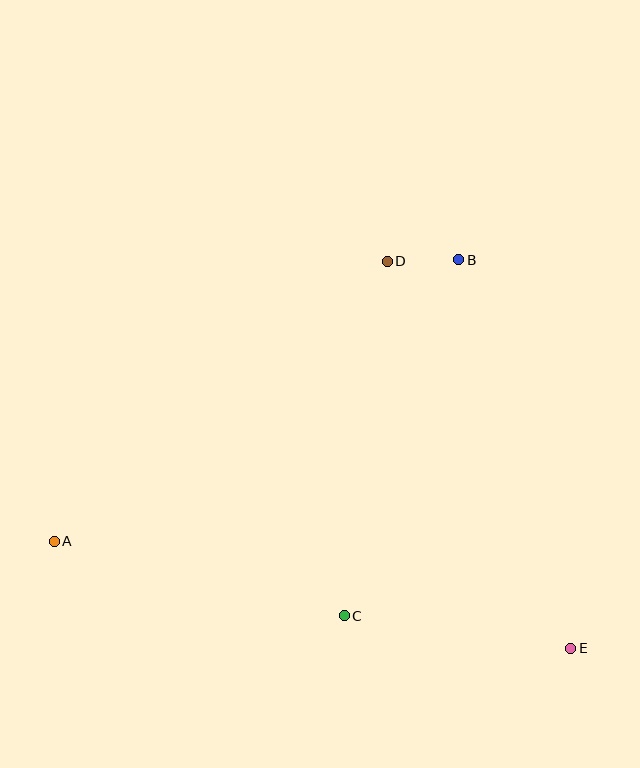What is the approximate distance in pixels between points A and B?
The distance between A and B is approximately 492 pixels.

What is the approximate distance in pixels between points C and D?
The distance between C and D is approximately 357 pixels.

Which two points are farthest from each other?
Points A and E are farthest from each other.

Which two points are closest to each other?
Points B and D are closest to each other.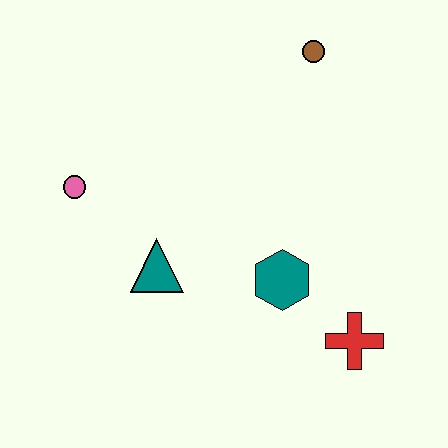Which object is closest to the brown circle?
The teal hexagon is closest to the brown circle.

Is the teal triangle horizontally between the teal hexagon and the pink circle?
Yes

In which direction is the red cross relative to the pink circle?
The red cross is to the right of the pink circle.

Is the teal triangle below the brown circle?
Yes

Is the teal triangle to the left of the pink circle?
No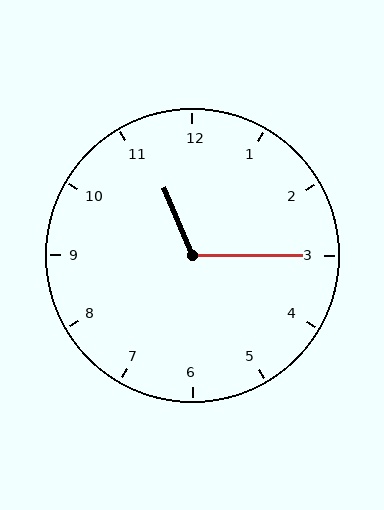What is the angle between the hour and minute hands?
Approximately 112 degrees.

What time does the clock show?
11:15.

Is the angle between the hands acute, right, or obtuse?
It is obtuse.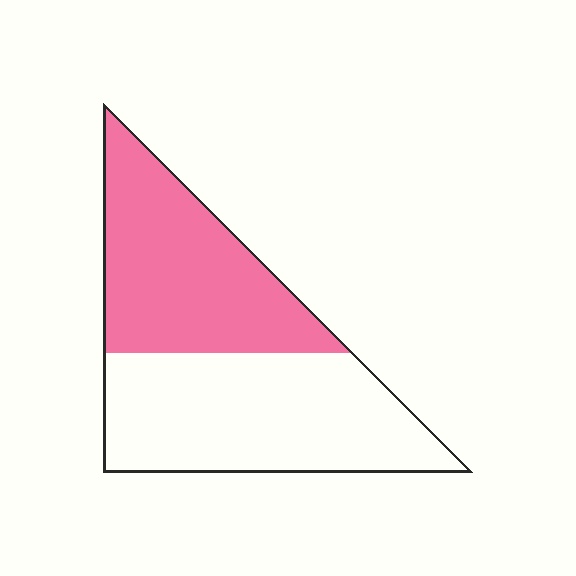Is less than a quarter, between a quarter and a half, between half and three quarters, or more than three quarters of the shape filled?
Between a quarter and a half.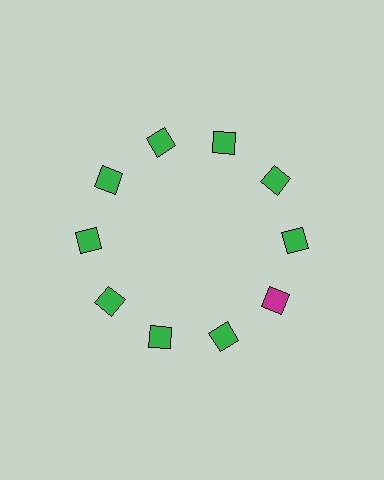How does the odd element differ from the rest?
It has a different color: magenta instead of green.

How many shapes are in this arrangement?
There are 10 shapes arranged in a ring pattern.